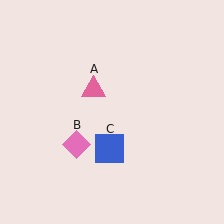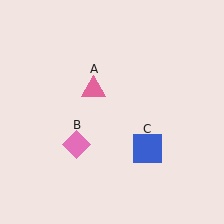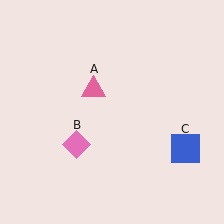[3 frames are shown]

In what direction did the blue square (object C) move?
The blue square (object C) moved right.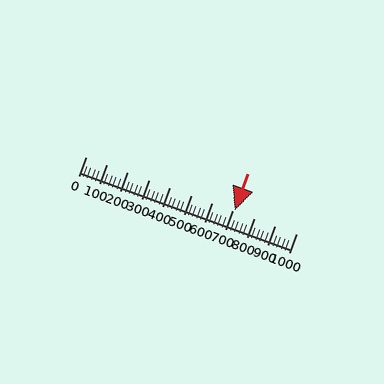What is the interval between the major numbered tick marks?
The major tick marks are spaced 100 units apart.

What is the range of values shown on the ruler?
The ruler shows values from 0 to 1000.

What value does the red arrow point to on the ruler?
The red arrow points to approximately 708.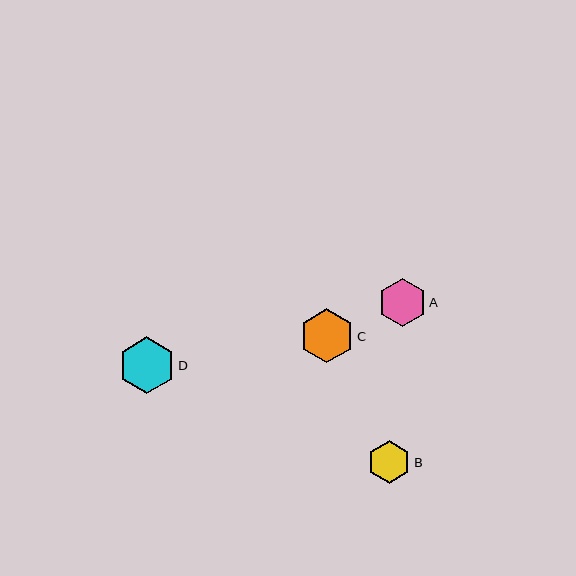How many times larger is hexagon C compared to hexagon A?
Hexagon C is approximately 1.1 times the size of hexagon A.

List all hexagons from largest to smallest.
From largest to smallest: D, C, A, B.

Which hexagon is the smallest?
Hexagon B is the smallest with a size of approximately 43 pixels.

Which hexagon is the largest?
Hexagon D is the largest with a size of approximately 56 pixels.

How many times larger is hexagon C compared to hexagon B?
Hexagon C is approximately 1.3 times the size of hexagon B.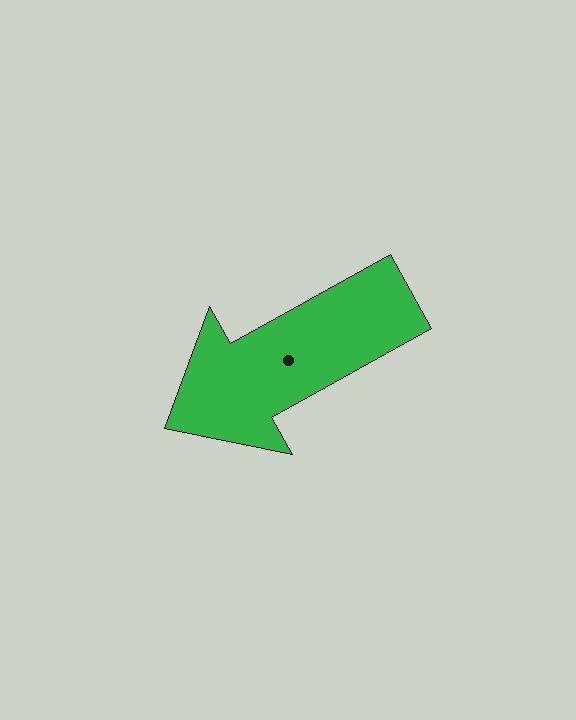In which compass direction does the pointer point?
Southwest.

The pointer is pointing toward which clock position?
Roughly 8 o'clock.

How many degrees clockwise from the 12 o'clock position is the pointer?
Approximately 241 degrees.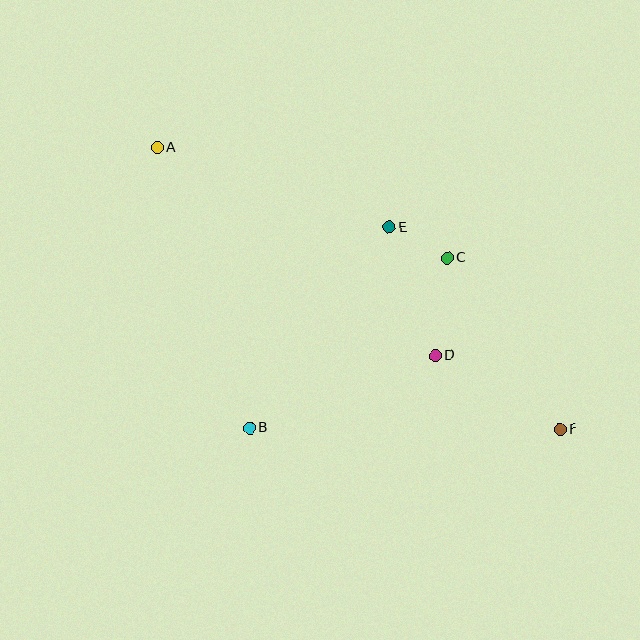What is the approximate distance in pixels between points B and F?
The distance between B and F is approximately 310 pixels.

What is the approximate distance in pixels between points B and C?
The distance between B and C is approximately 261 pixels.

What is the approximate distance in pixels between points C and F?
The distance between C and F is approximately 205 pixels.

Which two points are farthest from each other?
Points A and F are farthest from each other.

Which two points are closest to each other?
Points C and E are closest to each other.